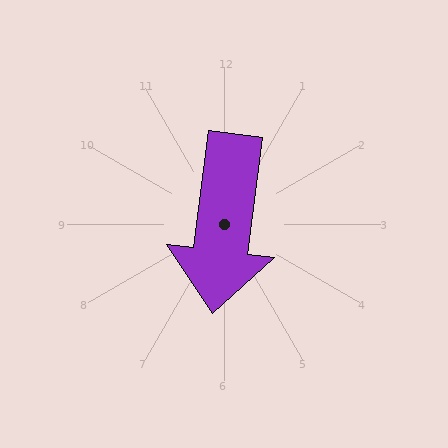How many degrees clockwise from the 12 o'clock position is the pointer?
Approximately 187 degrees.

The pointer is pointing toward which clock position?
Roughly 6 o'clock.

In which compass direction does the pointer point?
South.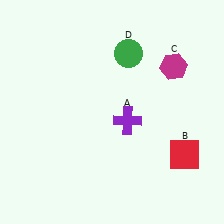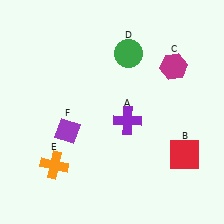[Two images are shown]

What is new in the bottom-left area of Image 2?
An orange cross (E) was added in the bottom-left area of Image 2.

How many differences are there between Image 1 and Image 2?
There are 2 differences between the two images.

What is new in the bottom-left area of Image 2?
A purple diamond (F) was added in the bottom-left area of Image 2.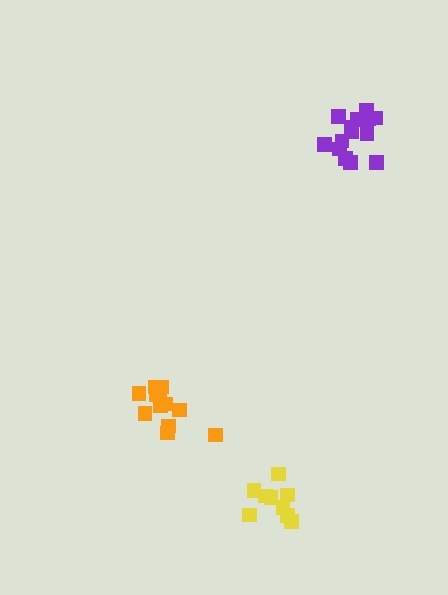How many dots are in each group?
Group 1: 9 dots, Group 2: 14 dots, Group 3: 12 dots (35 total).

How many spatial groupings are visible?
There are 3 spatial groupings.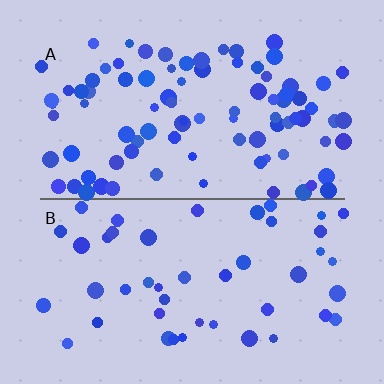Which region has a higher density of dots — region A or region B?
A (the top).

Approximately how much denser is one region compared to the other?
Approximately 1.9× — region A over region B.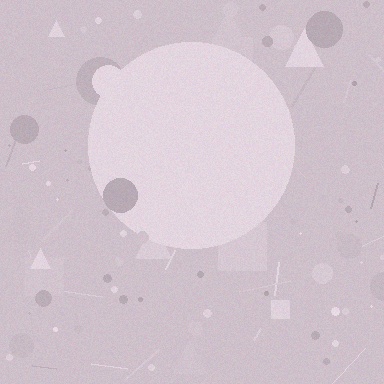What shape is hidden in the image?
A circle is hidden in the image.